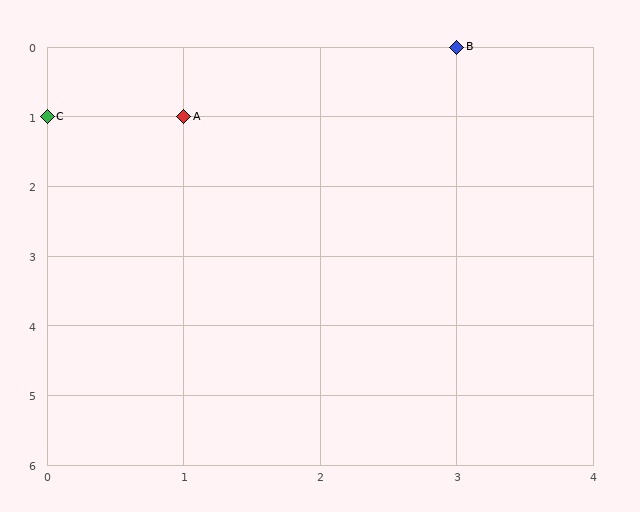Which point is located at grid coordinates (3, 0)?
Point B is at (3, 0).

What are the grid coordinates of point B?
Point B is at grid coordinates (3, 0).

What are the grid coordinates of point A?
Point A is at grid coordinates (1, 1).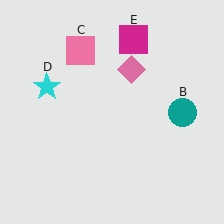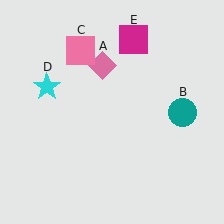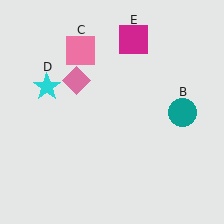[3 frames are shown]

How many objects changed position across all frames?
1 object changed position: pink diamond (object A).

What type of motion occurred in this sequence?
The pink diamond (object A) rotated counterclockwise around the center of the scene.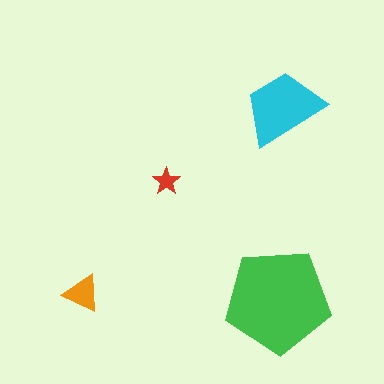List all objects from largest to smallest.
The green pentagon, the cyan trapezoid, the orange triangle, the red star.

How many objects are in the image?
There are 4 objects in the image.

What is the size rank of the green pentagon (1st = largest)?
1st.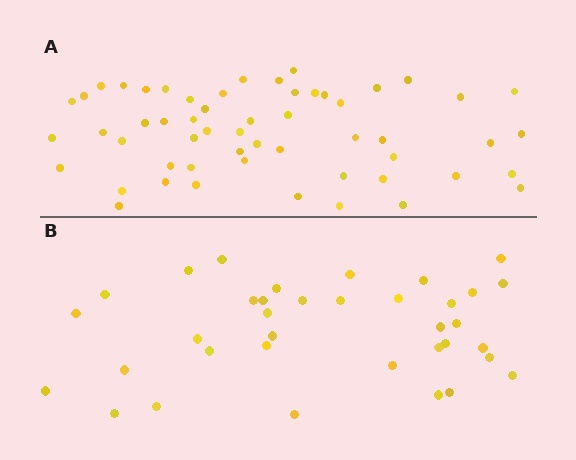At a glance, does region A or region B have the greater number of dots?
Region A (the top region) has more dots.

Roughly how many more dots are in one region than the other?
Region A has approximately 20 more dots than region B.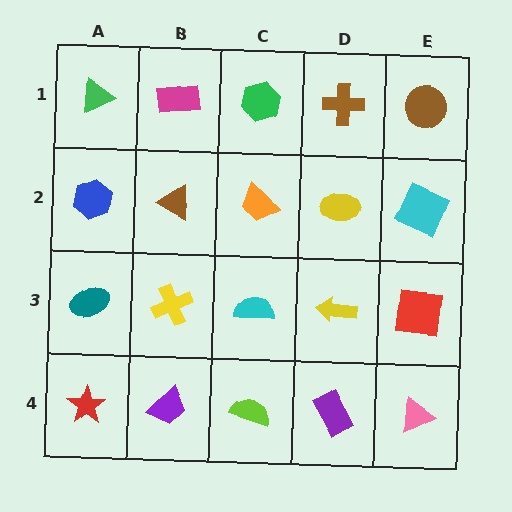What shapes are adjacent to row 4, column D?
A yellow arrow (row 3, column D), a lime semicircle (row 4, column C), a pink triangle (row 4, column E).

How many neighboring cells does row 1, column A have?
2.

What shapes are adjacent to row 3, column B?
A brown triangle (row 2, column B), a purple trapezoid (row 4, column B), a teal ellipse (row 3, column A), a cyan semicircle (row 3, column C).